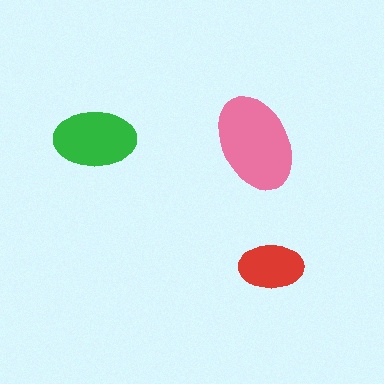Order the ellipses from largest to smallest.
the pink one, the green one, the red one.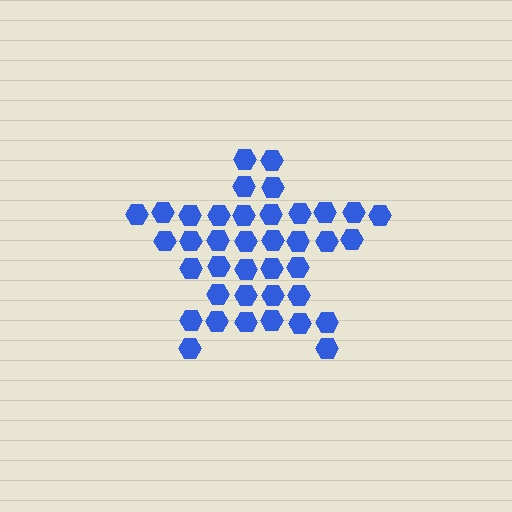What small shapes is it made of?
It is made of small hexagons.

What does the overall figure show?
The overall figure shows a star.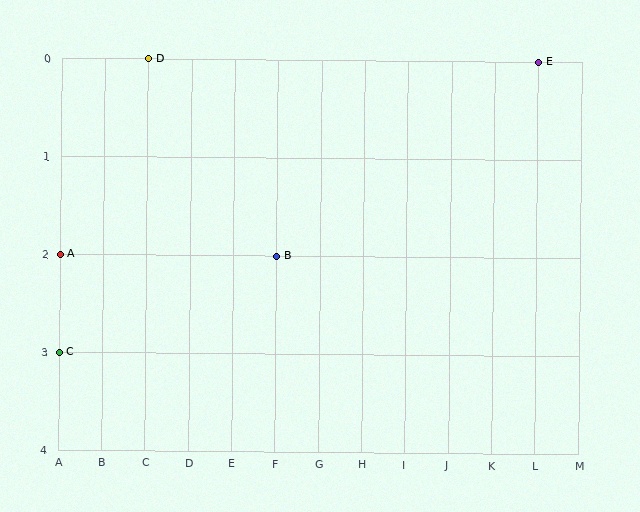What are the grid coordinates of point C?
Point C is at grid coordinates (A, 3).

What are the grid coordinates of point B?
Point B is at grid coordinates (F, 2).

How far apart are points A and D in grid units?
Points A and D are 2 columns and 2 rows apart (about 2.8 grid units diagonally).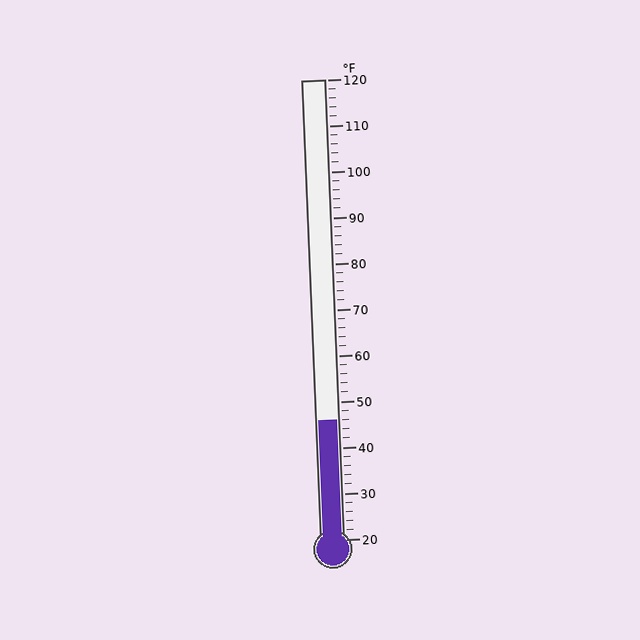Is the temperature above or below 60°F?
The temperature is below 60°F.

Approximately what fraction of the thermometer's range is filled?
The thermometer is filled to approximately 25% of its range.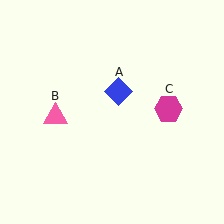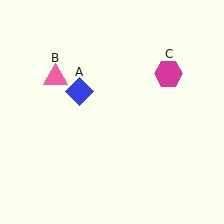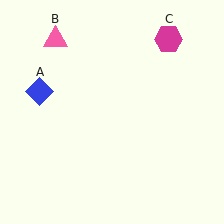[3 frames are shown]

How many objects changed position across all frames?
3 objects changed position: blue diamond (object A), pink triangle (object B), magenta hexagon (object C).